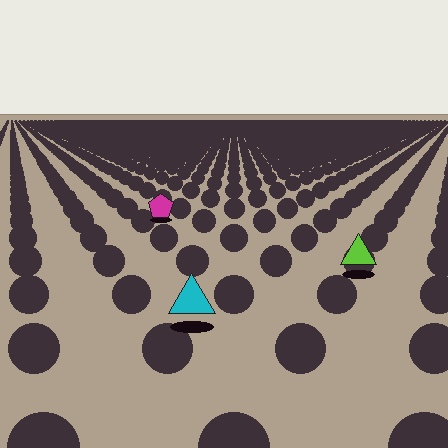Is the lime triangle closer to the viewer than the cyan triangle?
No. The cyan triangle is closer — you can tell from the texture gradient: the ground texture is coarser near it.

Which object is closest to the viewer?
The cyan triangle is closest. The texture marks near it are larger and more spread out.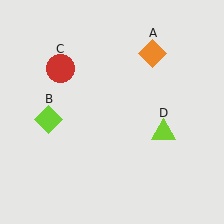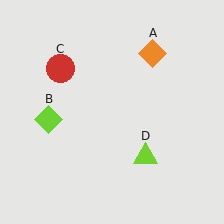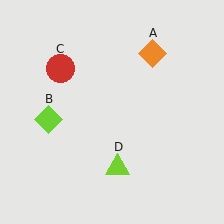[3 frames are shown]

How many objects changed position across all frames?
1 object changed position: lime triangle (object D).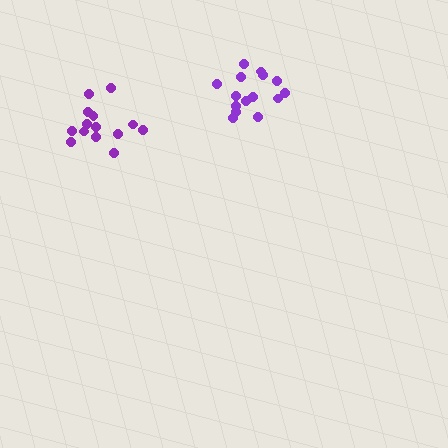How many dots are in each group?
Group 1: 15 dots, Group 2: 14 dots (29 total).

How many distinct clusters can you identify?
There are 2 distinct clusters.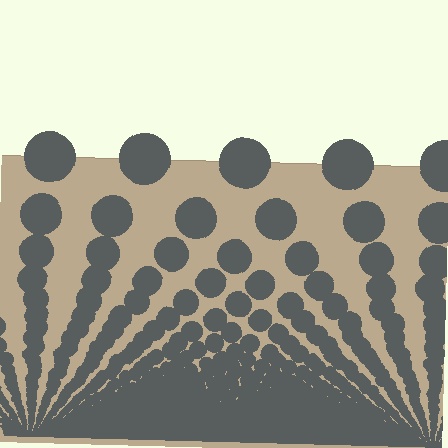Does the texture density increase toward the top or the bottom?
Density increases toward the bottom.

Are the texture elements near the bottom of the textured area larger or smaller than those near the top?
Smaller. The gradient is inverted — elements near the bottom are smaller and denser.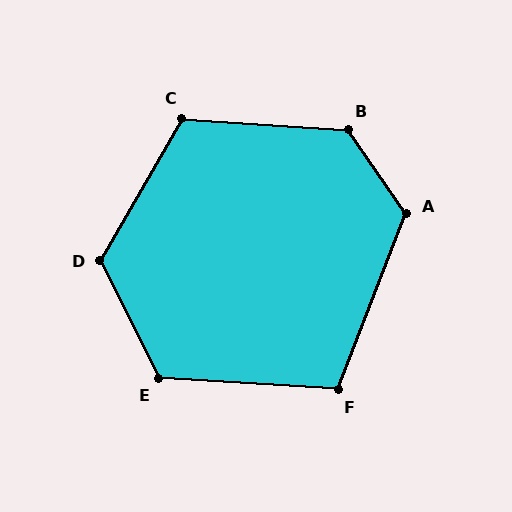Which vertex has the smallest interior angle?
F, at approximately 108 degrees.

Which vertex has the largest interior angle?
B, at approximately 129 degrees.